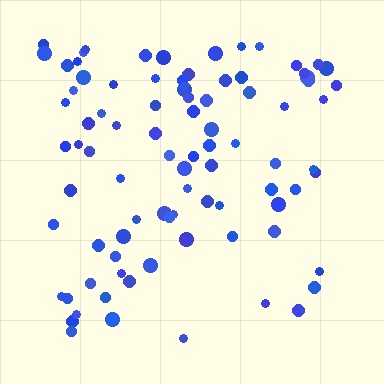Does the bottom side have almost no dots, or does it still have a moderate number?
Still a moderate number, just noticeably fewer than the top.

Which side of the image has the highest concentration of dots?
The top.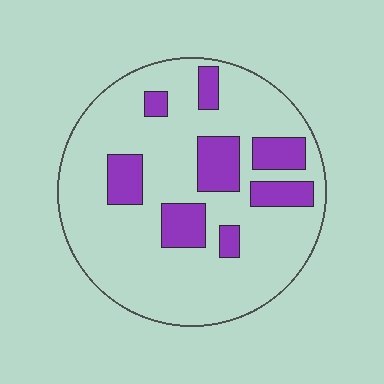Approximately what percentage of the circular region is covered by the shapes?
Approximately 20%.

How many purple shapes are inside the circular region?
8.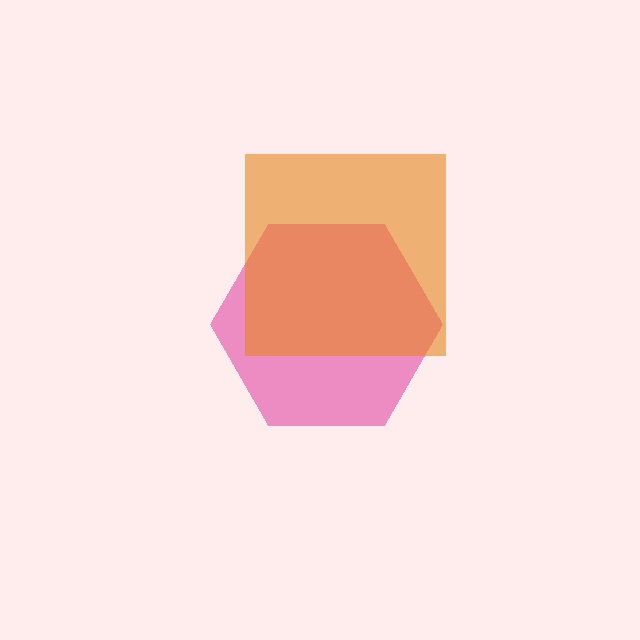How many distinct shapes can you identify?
There are 2 distinct shapes: a pink hexagon, an orange square.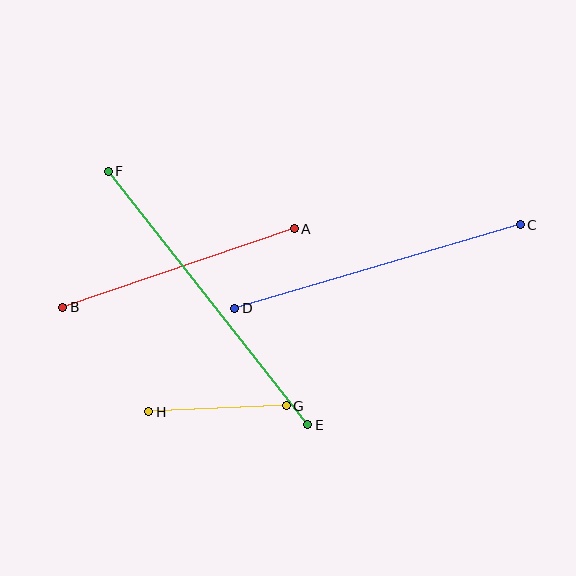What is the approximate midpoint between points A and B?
The midpoint is at approximately (178, 268) pixels.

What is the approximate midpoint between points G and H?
The midpoint is at approximately (218, 409) pixels.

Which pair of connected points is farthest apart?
Points E and F are farthest apart.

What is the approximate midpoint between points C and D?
The midpoint is at approximately (377, 267) pixels.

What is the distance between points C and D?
The distance is approximately 298 pixels.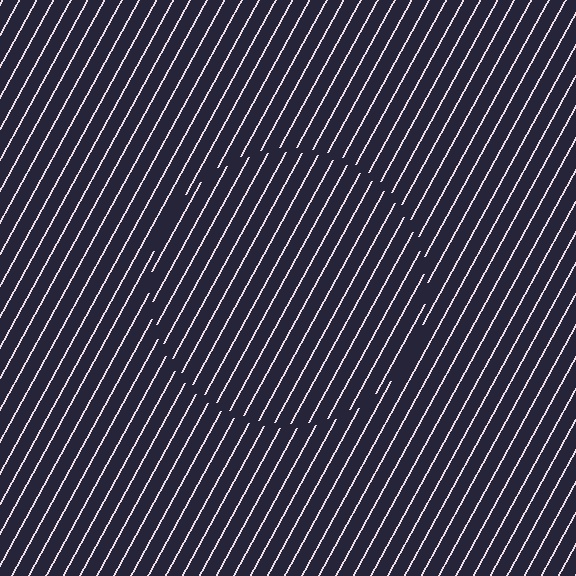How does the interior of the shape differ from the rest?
The interior of the shape contains the same grating, shifted by half a period — the contour is defined by the phase discontinuity where line-ends from the inner and outer gratings abut.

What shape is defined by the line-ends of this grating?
An illusory circle. The interior of the shape contains the same grating, shifted by half a period — the contour is defined by the phase discontinuity where line-ends from the inner and outer gratings abut.